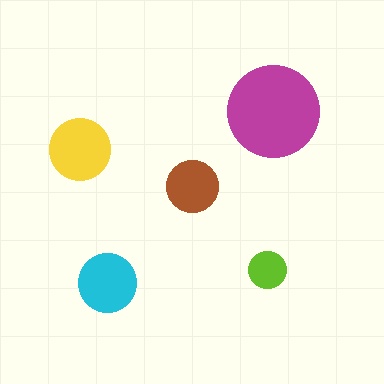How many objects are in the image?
There are 5 objects in the image.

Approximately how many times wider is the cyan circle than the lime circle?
About 1.5 times wider.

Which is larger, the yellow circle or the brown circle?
The yellow one.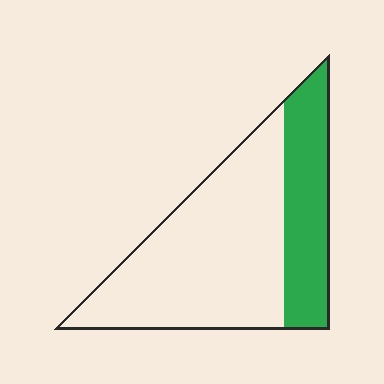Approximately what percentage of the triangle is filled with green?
Approximately 30%.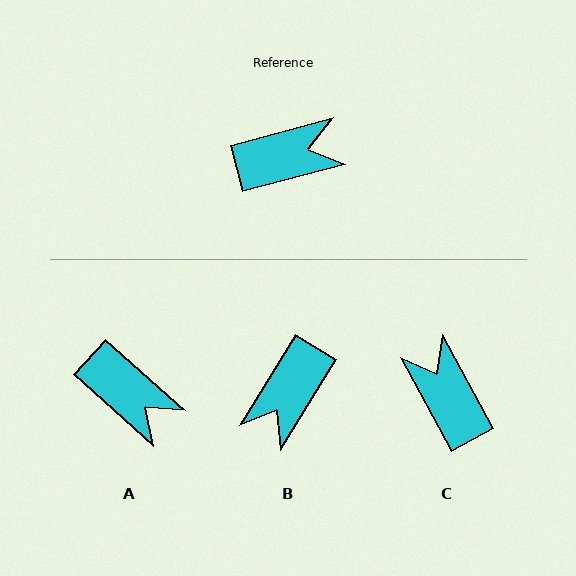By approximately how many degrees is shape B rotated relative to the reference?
Approximately 137 degrees clockwise.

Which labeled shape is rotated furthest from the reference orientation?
B, about 137 degrees away.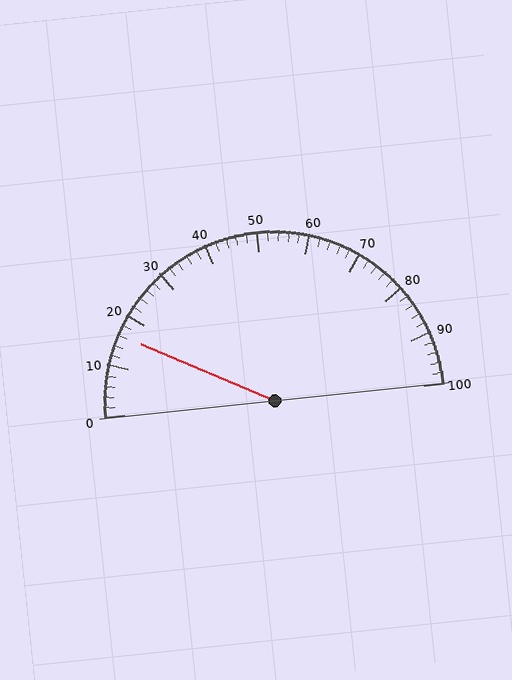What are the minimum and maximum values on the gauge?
The gauge ranges from 0 to 100.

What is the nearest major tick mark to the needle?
The nearest major tick mark is 20.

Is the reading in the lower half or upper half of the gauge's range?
The reading is in the lower half of the range (0 to 100).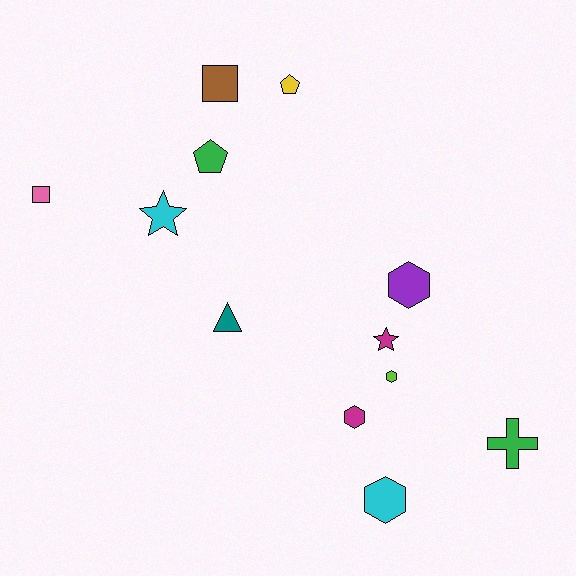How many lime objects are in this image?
There is 1 lime object.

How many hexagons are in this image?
There are 4 hexagons.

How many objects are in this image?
There are 12 objects.